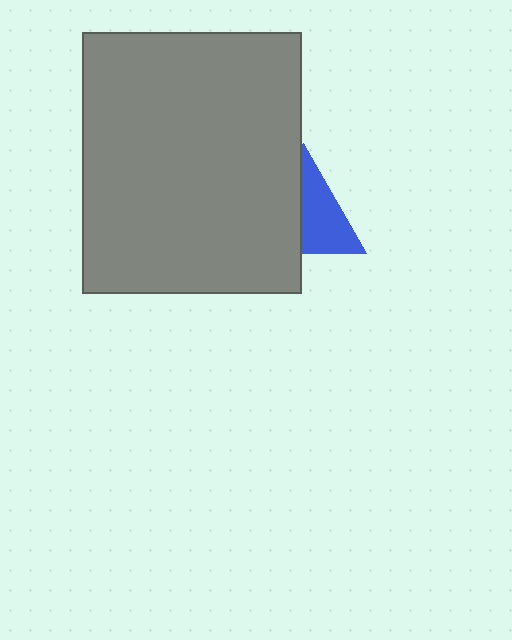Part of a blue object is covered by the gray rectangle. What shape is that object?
It is a triangle.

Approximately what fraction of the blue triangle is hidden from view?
Roughly 47% of the blue triangle is hidden behind the gray rectangle.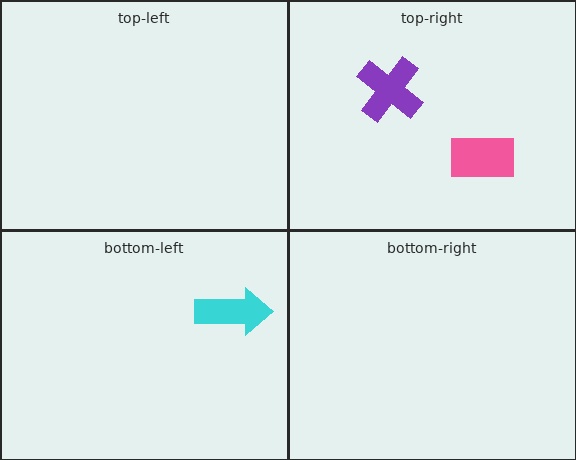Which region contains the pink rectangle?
The top-right region.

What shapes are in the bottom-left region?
The cyan arrow.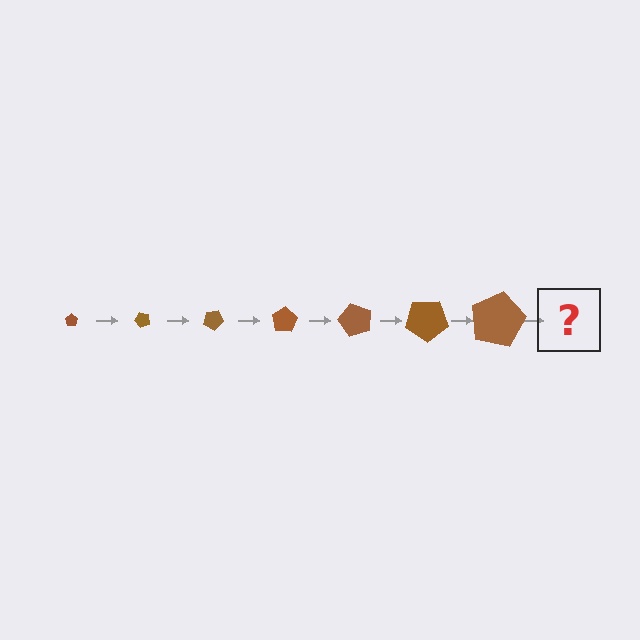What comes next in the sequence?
The next element should be a pentagon, larger than the previous one and rotated 350 degrees from the start.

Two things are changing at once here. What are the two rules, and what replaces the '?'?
The two rules are that the pentagon grows larger each step and it rotates 50 degrees each step. The '?' should be a pentagon, larger than the previous one and rotated 350 degrees from the start.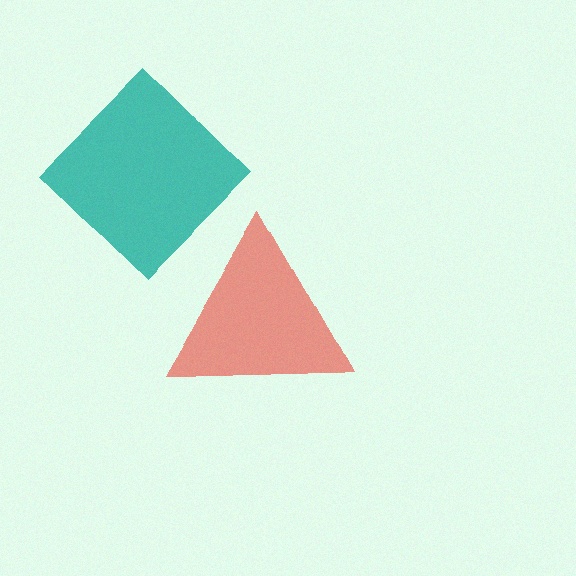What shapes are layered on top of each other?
The layered shapes are: a teal diamond, a red triangle.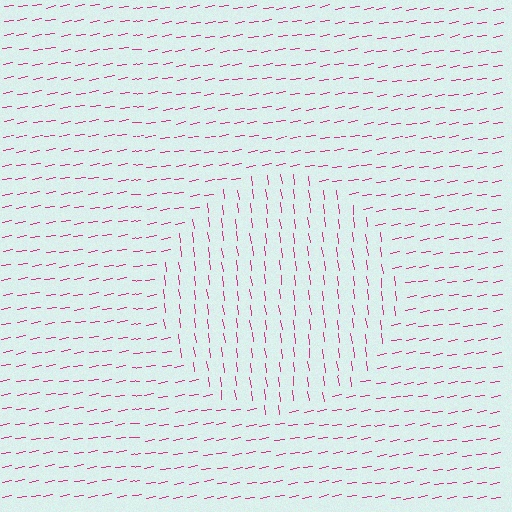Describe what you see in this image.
The image is filled with small magenta line segments. A circle region in the image has lines oriented differently from the surrounding lines, creating a visible texture boundary.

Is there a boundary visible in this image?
Yes, there is a texture boundary formed by a change in line orientation.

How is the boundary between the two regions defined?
The boundary is defined purely by a change in line orientation (approximately 88 degrees difference). All lines are the same color and thickness.